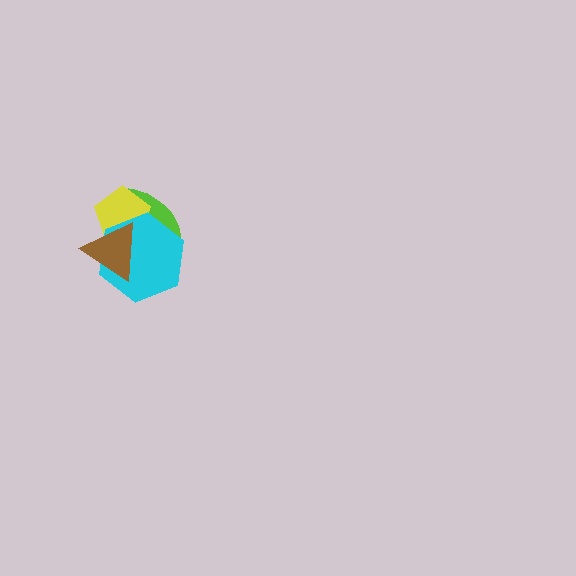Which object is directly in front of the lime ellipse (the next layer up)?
The yellow pentagon is directly in front of the lime ellipse.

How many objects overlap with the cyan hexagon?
3 objects overlap with the cyan hexagon.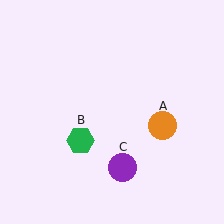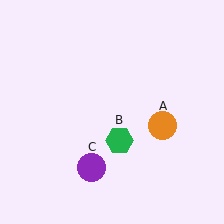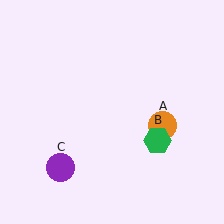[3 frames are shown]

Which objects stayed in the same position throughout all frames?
Orange circle (object A) remained stationary.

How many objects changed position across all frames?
2 objects changed position: green hexagon (object B), purple circle (object C).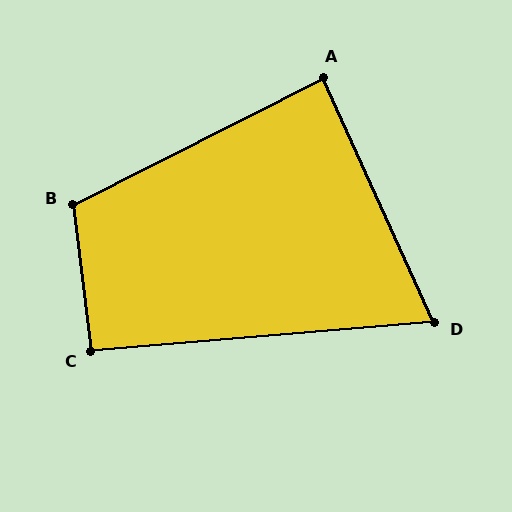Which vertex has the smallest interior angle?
D, at approximately 70 degrees.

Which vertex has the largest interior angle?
B, at approximately 110 degrees.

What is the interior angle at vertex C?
Approximately 92 degrees (approximately right).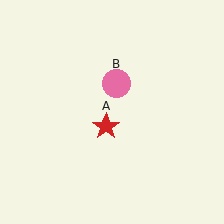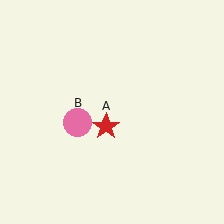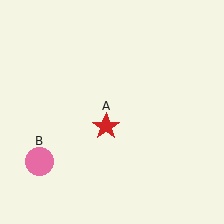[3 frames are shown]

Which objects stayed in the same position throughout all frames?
Red star (object A) remained stationary.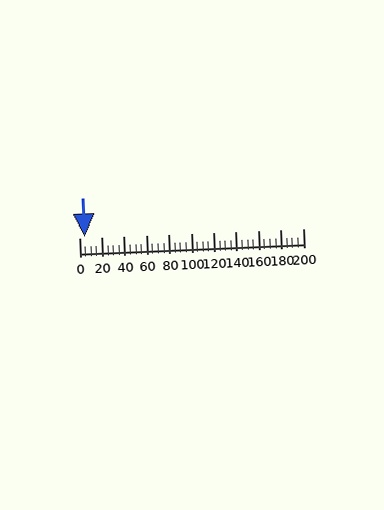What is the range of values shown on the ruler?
The ruler shows values from 0 to 200.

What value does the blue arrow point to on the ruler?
The blue arrow points to approximately 5.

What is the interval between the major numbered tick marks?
The major tick marks are spaced 20 units apart.